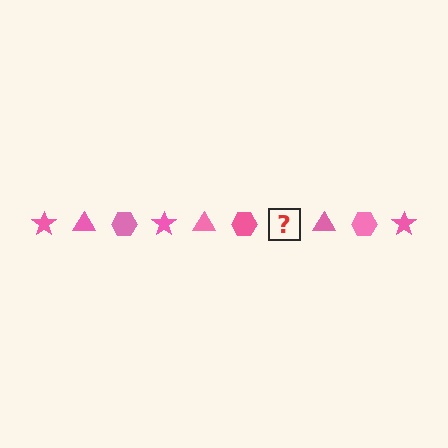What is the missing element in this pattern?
The missing element is a pink star.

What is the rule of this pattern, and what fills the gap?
The rule is that the pattern cycles through star, triangle, hexagon shapes in pink. The gap should be filled with a pink star.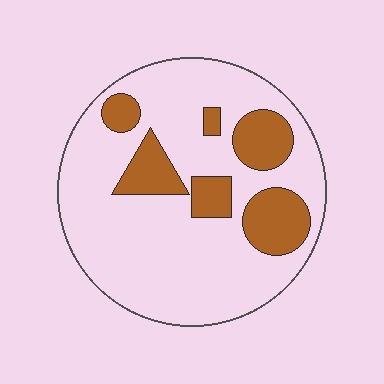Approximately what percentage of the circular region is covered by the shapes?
Approximately 25%.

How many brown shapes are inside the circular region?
6.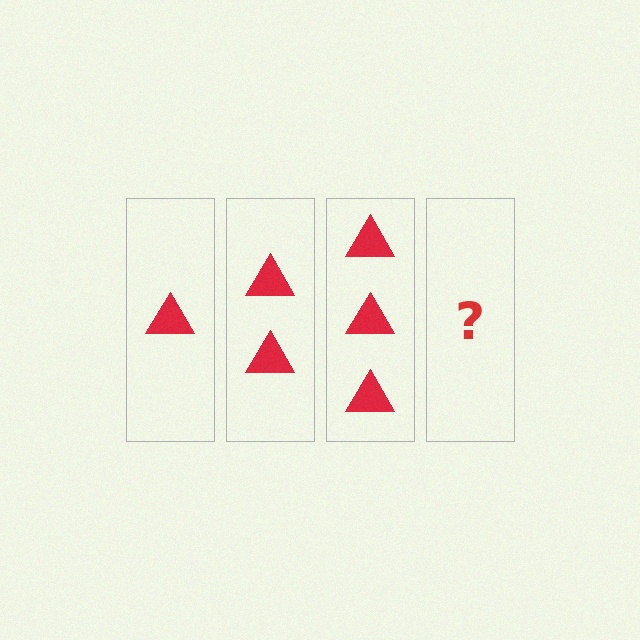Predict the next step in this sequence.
The next step is 4 triangles.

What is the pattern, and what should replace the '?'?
The pattern is that each step adds one more triangle. The '?' should be 4 triangles.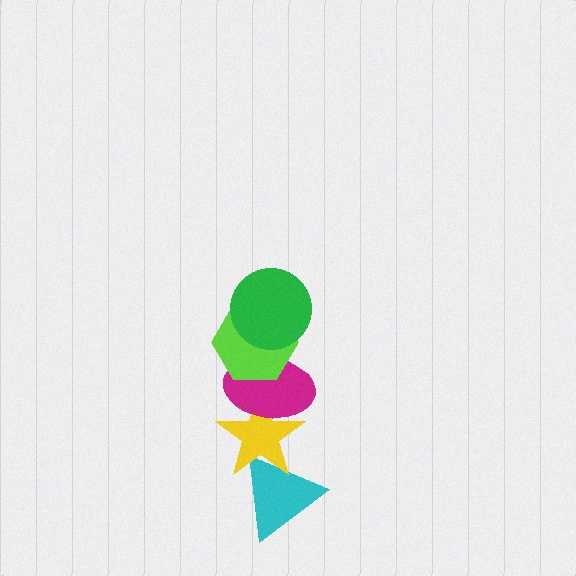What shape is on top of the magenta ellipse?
The lime hexagon is on top of the magenta ellipse.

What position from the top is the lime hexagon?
The lime hexagon is 2nd from the top.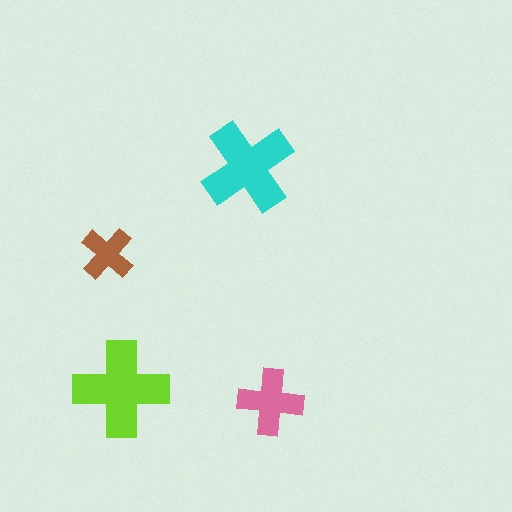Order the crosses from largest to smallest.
the lime one, the cyan one, the pink one, the brown one.